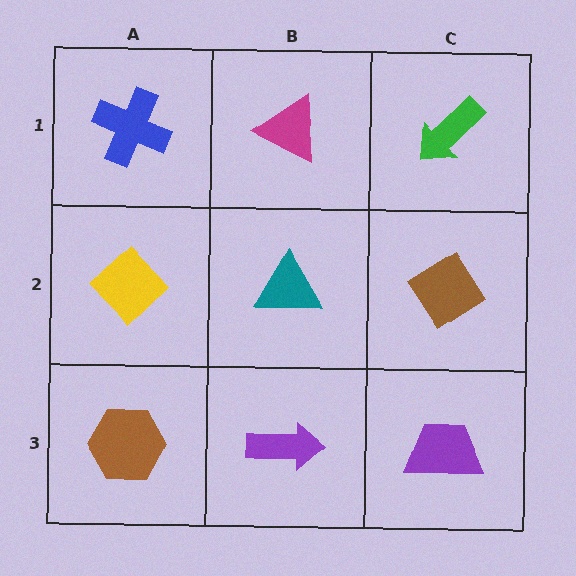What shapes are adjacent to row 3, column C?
A brown diamond (row 2, column C), a purple arrow (row 3, column B).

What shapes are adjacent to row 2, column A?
A blue cross (row 1, column A), a brown hexagon (row 3, column A), a teal triangle (row 2, column B).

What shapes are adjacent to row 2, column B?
A magenta triangle (row 1, column B), a purple arrow (row 3, column B), a yellow diamond (row 2, column A), a brown diamond (row 2, column C).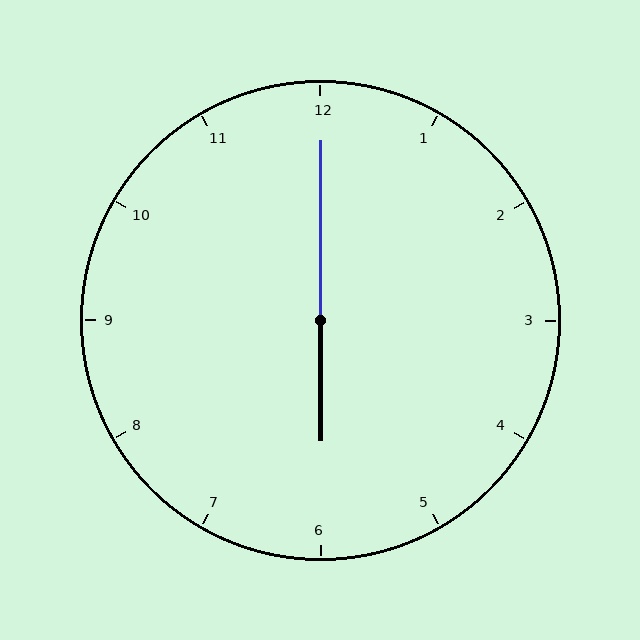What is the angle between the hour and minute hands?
Approximately 180 degrees.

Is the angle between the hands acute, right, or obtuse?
It is obtuse.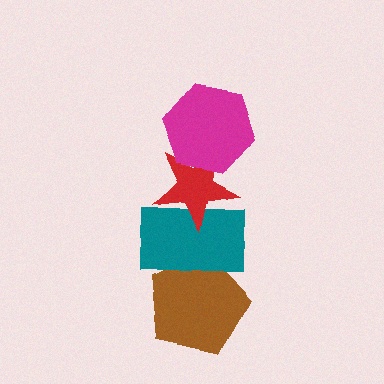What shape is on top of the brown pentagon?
The teal rectangle is on top of the brown pentagon.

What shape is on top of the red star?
The magenta hexagon is on top of the red star.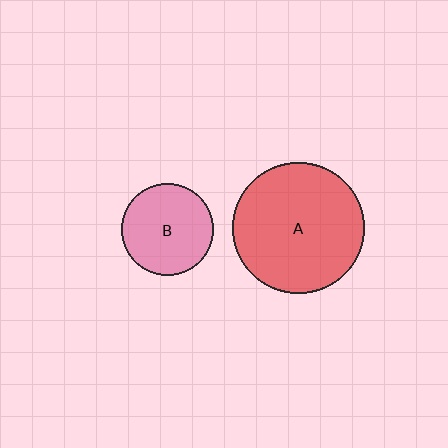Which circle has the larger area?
Circle A (red).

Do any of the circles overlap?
No, none of the circles overlap.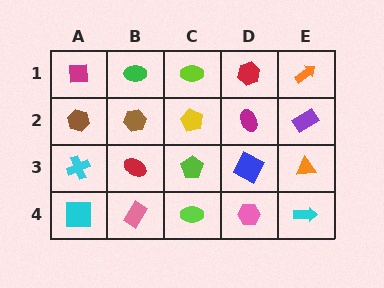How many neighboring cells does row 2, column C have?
4.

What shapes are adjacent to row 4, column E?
An orange triangle (row 3, column E), a pink hexagon (row 4, column D).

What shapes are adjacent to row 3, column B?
A brown hexagon (row 2, column B), a pink rectangle (row 4, column B), a cyan cross (row 3, column A), a lime pentagon (row 3, column C).